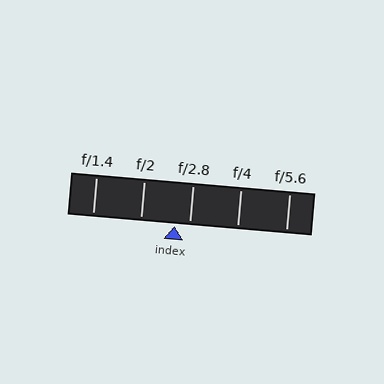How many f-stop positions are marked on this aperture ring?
There are 5 f-stop positions marked.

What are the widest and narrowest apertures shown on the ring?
The widest aperture shown is f/1.4 and the narrowest is f/5.6.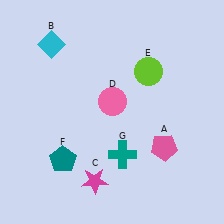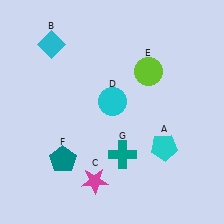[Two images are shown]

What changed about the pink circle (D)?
In Image 1, D is pink. In Image 2, it changed to cyan.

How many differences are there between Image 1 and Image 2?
There are 2 differences between the two images.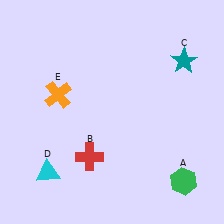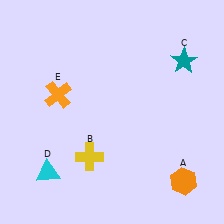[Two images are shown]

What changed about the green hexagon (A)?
In Image 1, A is green. In Image 2, it changed to orange.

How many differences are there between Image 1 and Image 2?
There are 2 differences between the two images.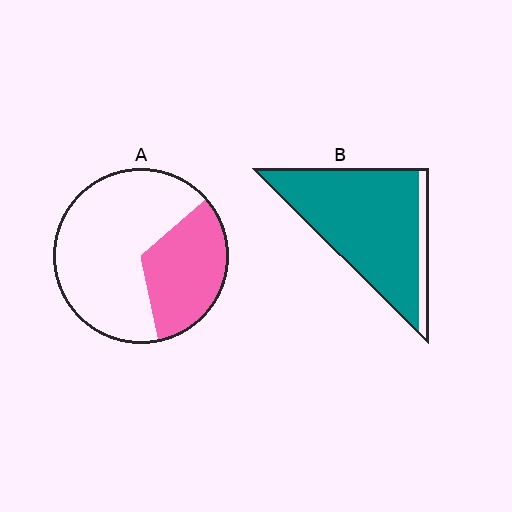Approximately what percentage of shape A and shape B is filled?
A is approximately 35% and B is approximately 90%.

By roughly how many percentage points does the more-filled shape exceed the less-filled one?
By roughly 55 percentage points (B over A).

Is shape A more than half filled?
No.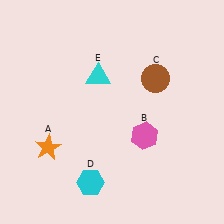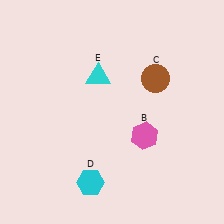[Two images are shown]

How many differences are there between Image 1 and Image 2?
There is 1 difference between the two images.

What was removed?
The orange star (A) was removed in Image 2.